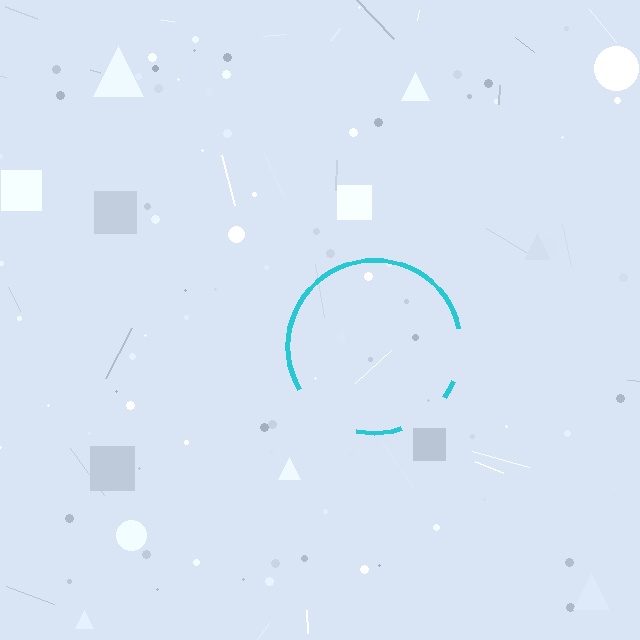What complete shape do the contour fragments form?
The contour fragments form a circle.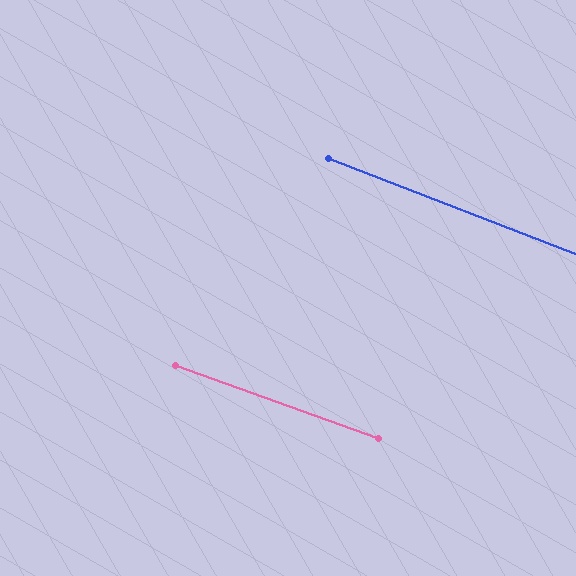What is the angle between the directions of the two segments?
Approximately 2 degrees.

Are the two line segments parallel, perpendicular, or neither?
Parallel — their directions differ by only 1.6°.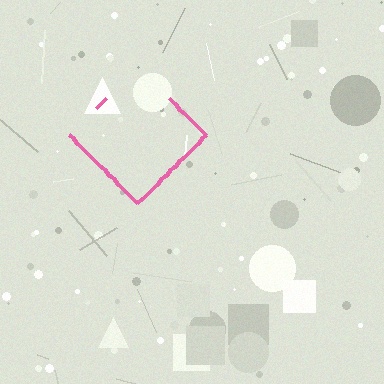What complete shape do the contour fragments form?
The contour fragments form a diamond.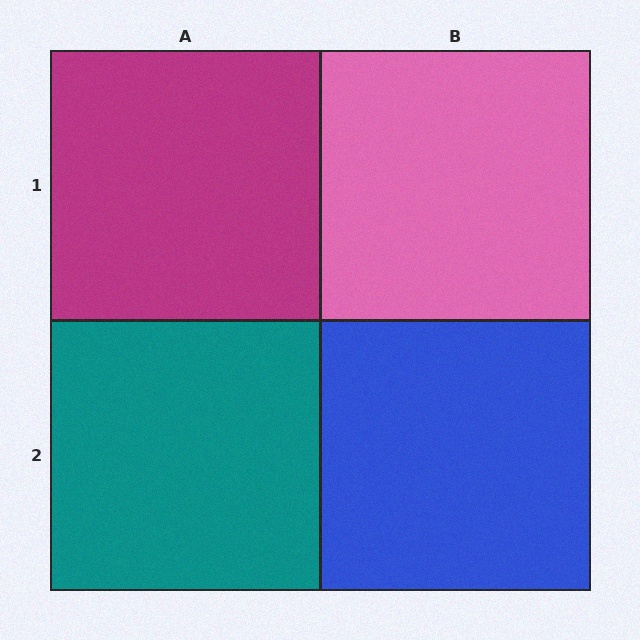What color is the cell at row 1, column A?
Magenta.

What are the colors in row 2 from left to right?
Teal, blue.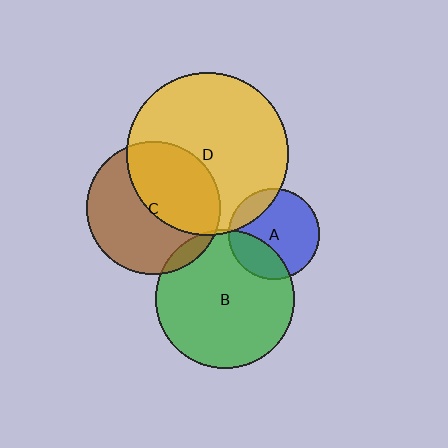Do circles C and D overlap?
Yes.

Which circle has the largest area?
Circle D (yellow).